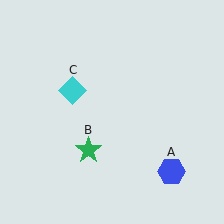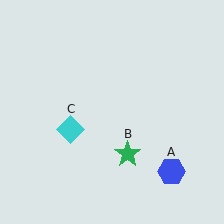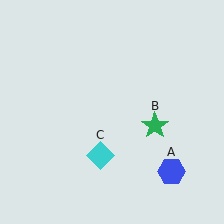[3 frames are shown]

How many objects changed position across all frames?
2 objects changed position: green star (object B), cyan diamond (object C).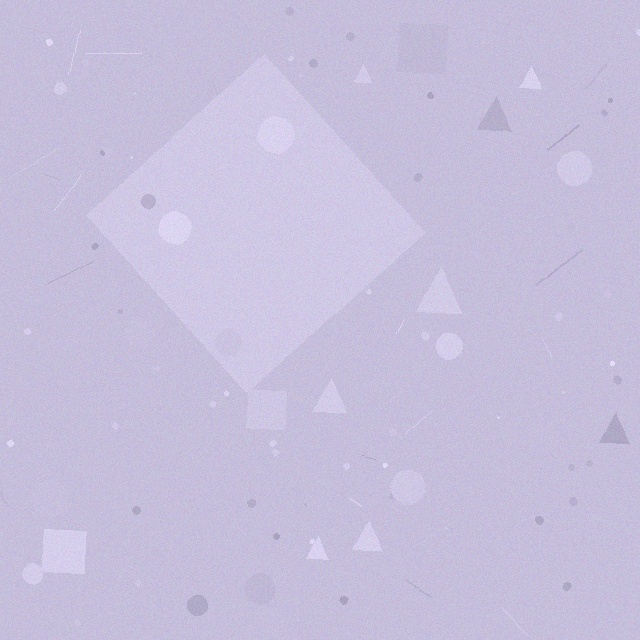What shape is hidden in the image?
A diamond is hidden in the image.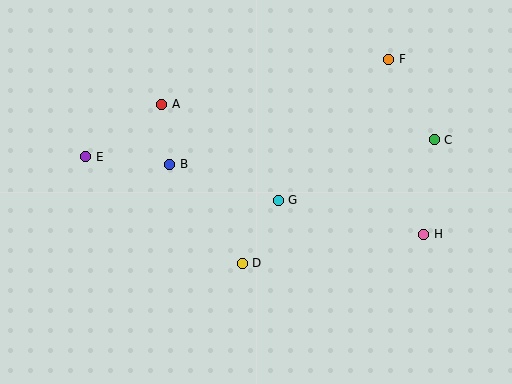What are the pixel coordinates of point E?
Point E is at (86, 157).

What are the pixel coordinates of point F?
Point F is at (389, 59).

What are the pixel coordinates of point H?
Point H is at (424, 234).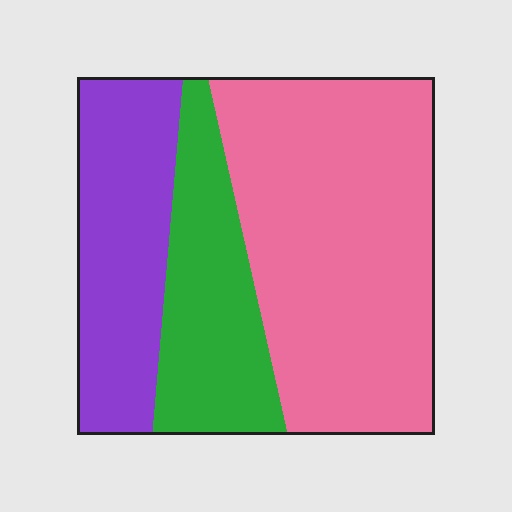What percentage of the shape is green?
Green covers around 20% of the shape.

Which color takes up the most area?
Pink, at roughly 50%.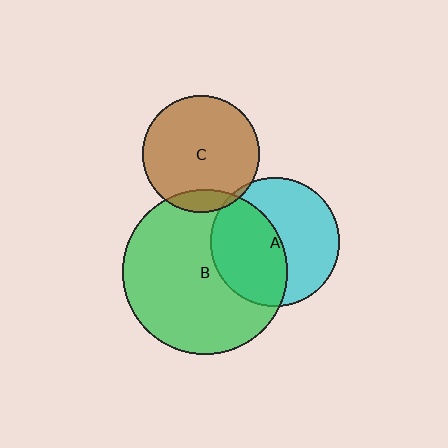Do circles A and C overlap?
Yes.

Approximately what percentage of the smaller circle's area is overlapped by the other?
Approximately 5%.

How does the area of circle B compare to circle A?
Approximately 1.6 times.